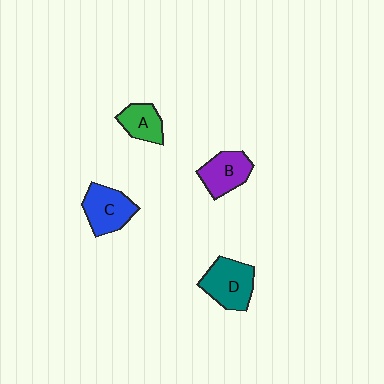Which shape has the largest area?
Shape D (teal).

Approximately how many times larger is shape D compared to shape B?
Approximately 1.2 times.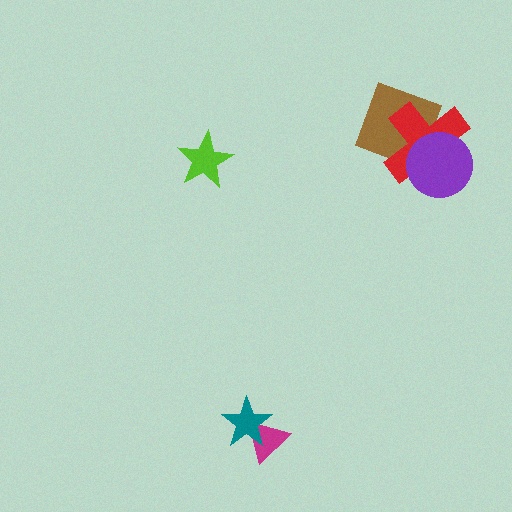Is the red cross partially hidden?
Yes, it is partially covered by another shape.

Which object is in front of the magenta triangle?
The teal star is in front of the magenta triangle.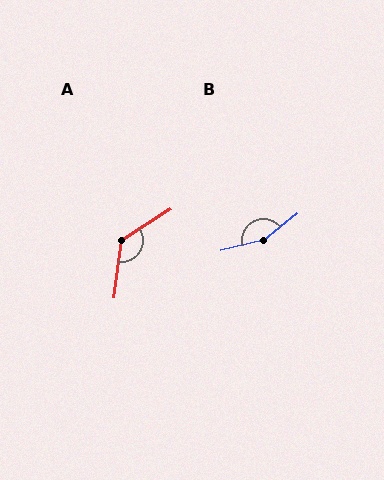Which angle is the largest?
B, at approximately 156 degrees.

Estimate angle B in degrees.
Approximately 156 degrees.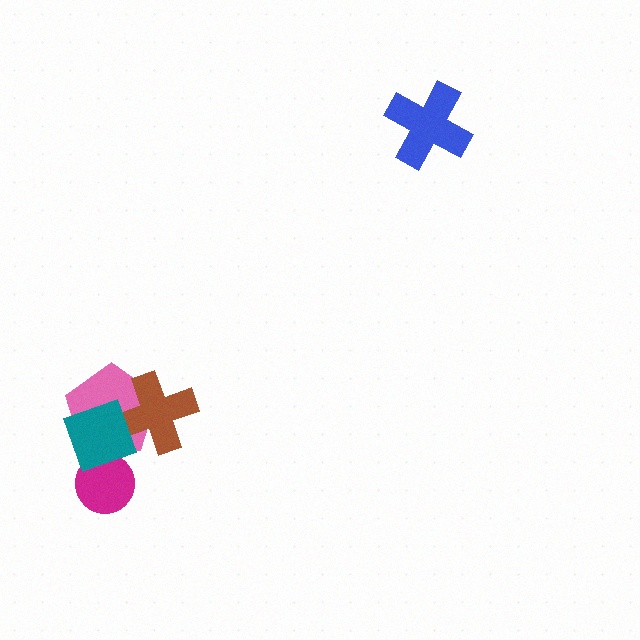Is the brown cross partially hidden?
Yes, it is partially covered by another shape.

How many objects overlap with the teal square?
3 objects overlap with the teal square.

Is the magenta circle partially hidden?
Yes, it is partially covered by another shape.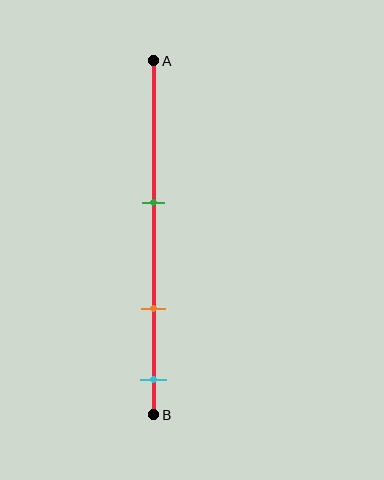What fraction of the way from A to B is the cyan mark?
The cyan mark is approximately 90% (0.9) of the way from A to B.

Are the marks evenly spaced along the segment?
Yes, the marks are approximately evenly spaced.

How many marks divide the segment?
There are 3 marks dividing the segment.